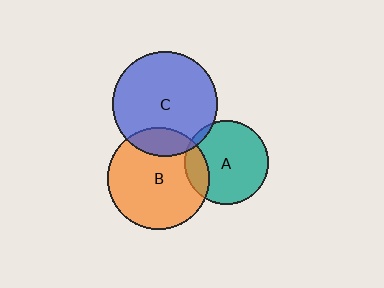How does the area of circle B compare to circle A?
Approximately 1.5 times.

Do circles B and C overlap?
Yes.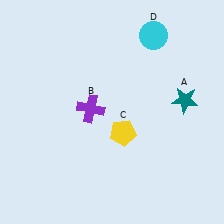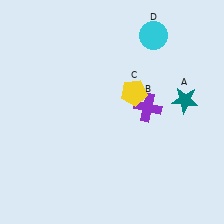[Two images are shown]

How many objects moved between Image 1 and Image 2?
2 objects moved between the two images.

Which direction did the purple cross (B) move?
The purple cross (B) moved right.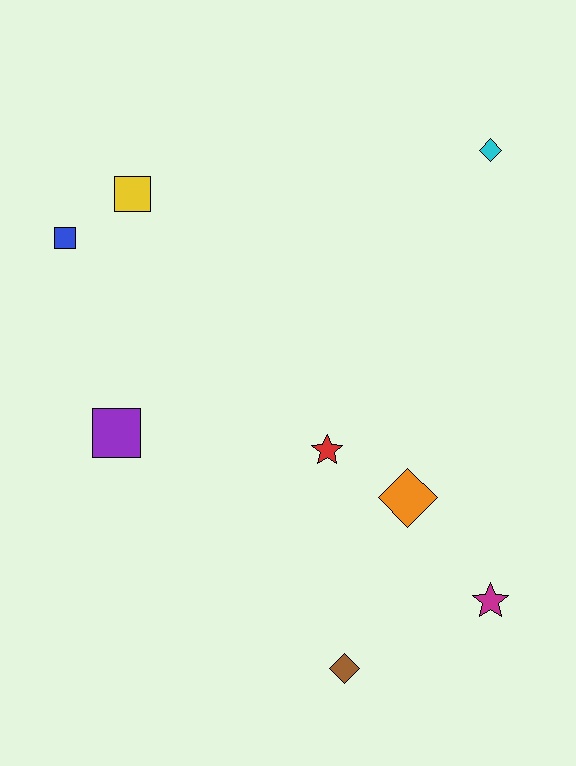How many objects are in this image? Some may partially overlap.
There are 8 objects.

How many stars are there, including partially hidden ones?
There are 2 stars.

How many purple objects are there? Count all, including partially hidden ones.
There is 1 purple object.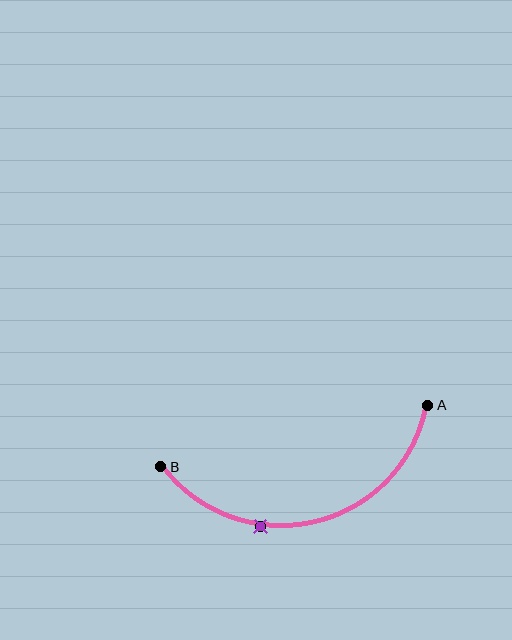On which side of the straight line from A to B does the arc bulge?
The arc bulges below the straight line connecting A and B.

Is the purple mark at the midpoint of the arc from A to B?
No. The purple mark lies on the arc but is closer to endpoint B. The arc midpoint would be at the point on the curve equidistant along the arc from both A and B.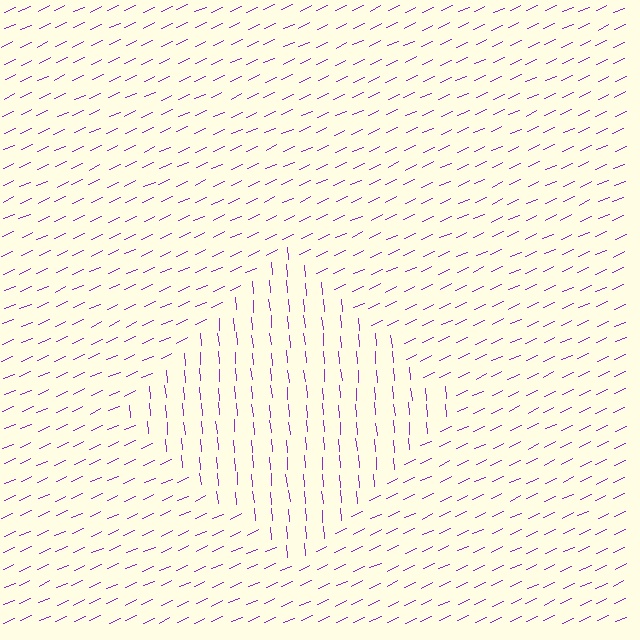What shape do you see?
I see a diamond.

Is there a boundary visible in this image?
Yes, there is a texture boundary formed by a change in line orientation.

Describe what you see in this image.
The image is filled with small purple line segments. A diamond region in the image has lines oriented differently from the surrounding lines, creating a visible texture boundary.